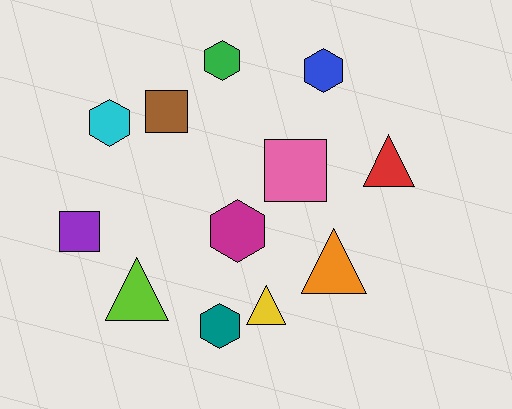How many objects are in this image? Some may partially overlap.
There are 12 objects.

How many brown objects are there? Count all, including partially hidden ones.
There is 1 brown object.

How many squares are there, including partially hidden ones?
There are 3 squares.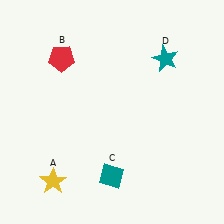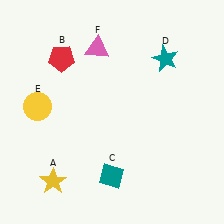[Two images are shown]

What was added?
A yellow circle (E), a pink triangle (F) were added in Image 2.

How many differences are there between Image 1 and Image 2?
There are 2 differences between the two images.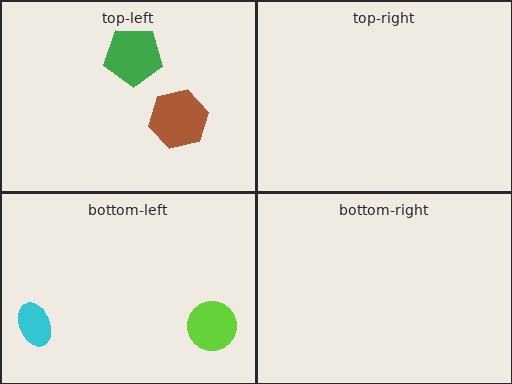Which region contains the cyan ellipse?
The bottom-left region.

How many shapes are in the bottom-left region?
2.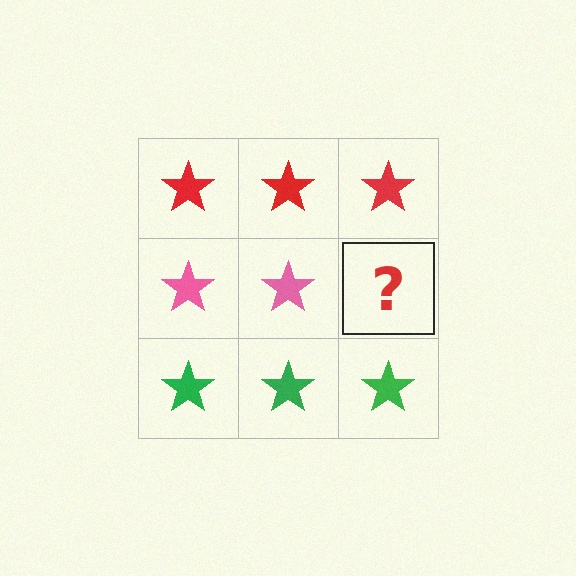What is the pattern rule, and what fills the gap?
The rule is that each row has a consistent color. The gap should be filled with a pink star.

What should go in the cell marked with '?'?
The missing cell should contain a pink star.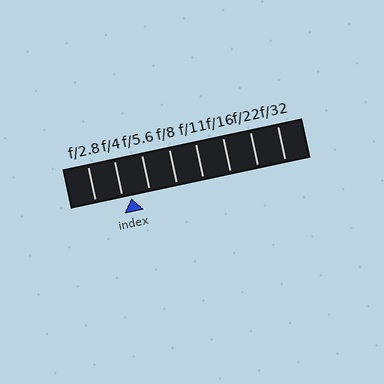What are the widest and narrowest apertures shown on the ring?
The widest aperture shown is f/2.8 and the narrowest is f/32.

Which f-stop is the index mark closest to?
The index mark is closest to f/4.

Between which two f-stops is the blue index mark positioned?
The index mark is between f/4 and f/5.6.